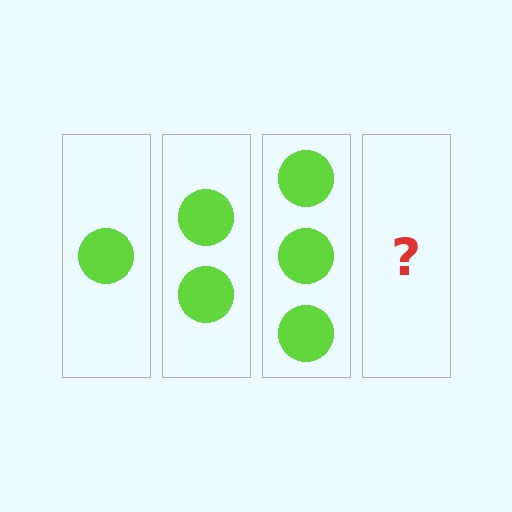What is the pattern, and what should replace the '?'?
The pattern is that each step adds one more circle. The '?' should be 4 circles.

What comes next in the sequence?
The next element should be 4 circles.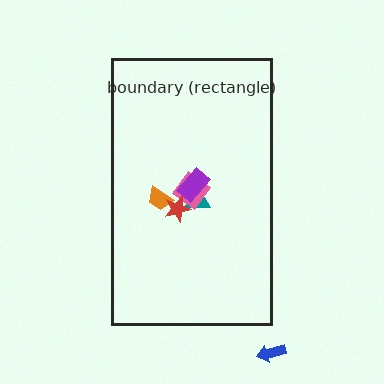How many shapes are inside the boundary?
5 inside, 1 outside.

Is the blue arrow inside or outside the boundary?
Outside.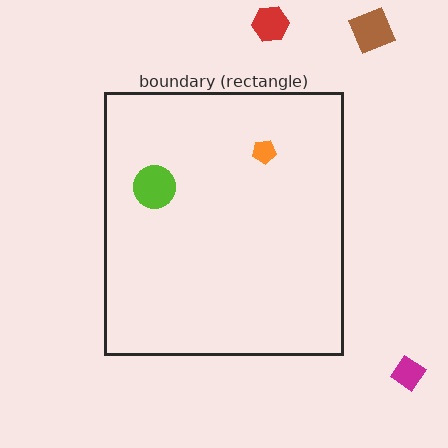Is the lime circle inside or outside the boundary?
Inside.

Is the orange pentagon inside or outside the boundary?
Inside.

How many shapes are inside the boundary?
2 inside, 3 outside.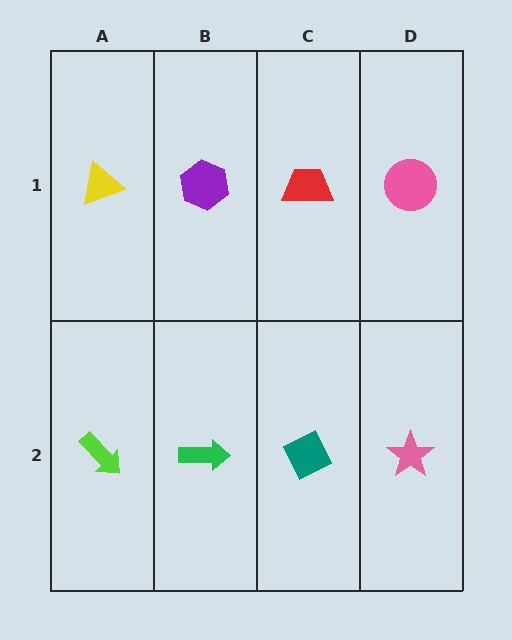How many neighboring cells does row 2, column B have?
3.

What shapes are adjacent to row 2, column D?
A pink circle (row 1, column D), a teal diamond (row 2, column C).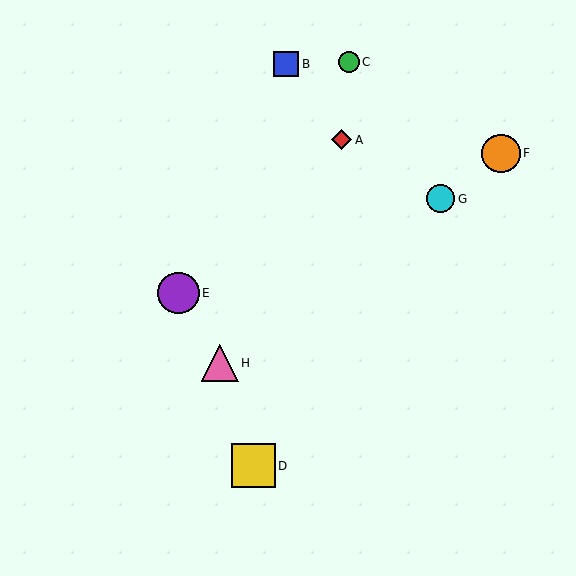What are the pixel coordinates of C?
Object C is at (349, 62).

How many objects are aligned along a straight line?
3 objects (F, G, H) are aligned along a straight line.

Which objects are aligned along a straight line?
Objects F, G, H are aligned along a straight line.